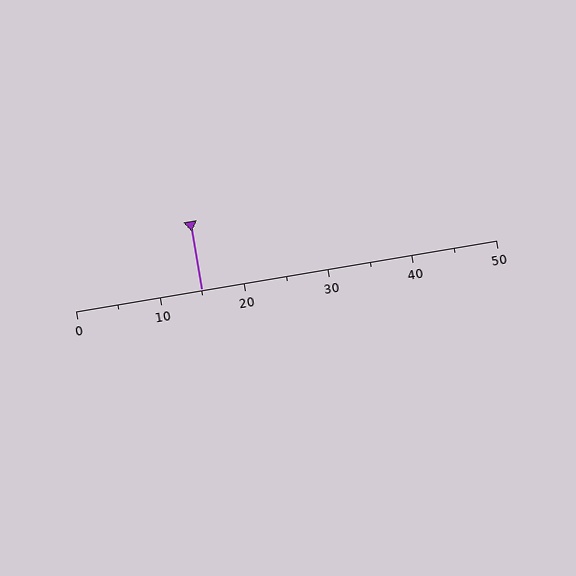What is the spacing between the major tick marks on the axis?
The major ticks are spaced 10 apart.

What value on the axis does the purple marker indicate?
The marker indicates approximately 15.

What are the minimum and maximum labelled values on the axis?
The axis runs from 0 to 50.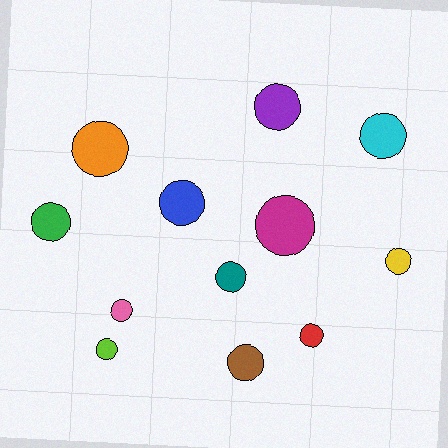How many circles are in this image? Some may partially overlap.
There are 12 circles.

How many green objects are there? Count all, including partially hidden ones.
There is 1 green object.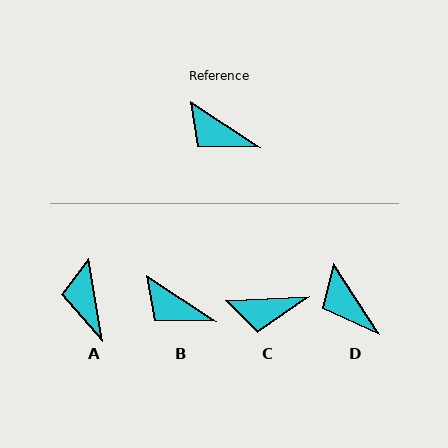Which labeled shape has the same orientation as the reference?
B.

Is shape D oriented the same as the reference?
No, it is off by about 23 degrees.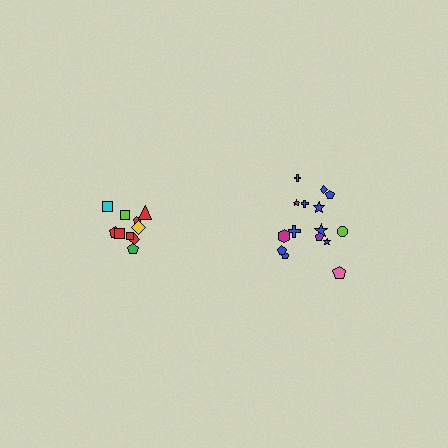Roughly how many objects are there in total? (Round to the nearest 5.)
Roughly 25 objects in total.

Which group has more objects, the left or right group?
The right group.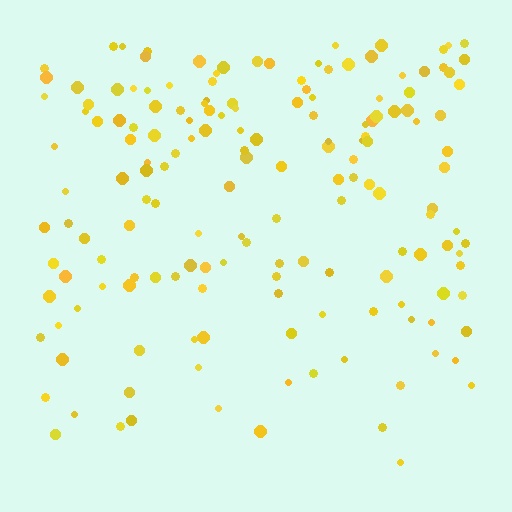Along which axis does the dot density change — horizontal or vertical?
Vertical.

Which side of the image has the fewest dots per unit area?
The bottom.